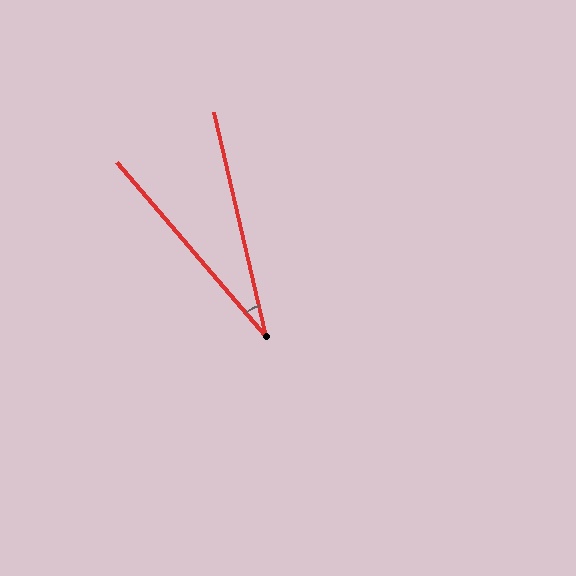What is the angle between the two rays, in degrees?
Approximately 28 degrees.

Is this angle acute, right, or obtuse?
It is acute.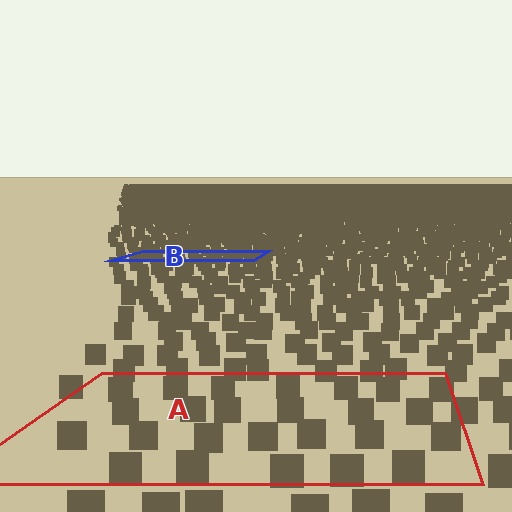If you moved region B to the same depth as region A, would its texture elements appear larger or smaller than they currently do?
They would appear larger. At a closer depth, the same texture elements are projected at a bigger on-screen size.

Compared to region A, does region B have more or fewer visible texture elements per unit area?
Region B has more texture elements per unit area — they are packed more densely because it is farther away.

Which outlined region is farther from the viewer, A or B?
Region B is farther from the viewer — the texture elements inside it appear smaller and more densely packed.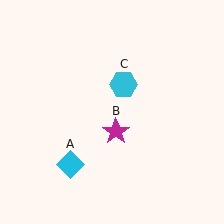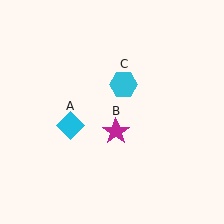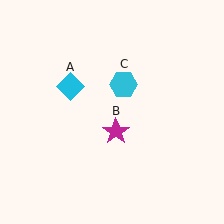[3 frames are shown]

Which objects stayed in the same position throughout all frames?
Magenta star (object B) and cyan hexagon (object C) remained stationary.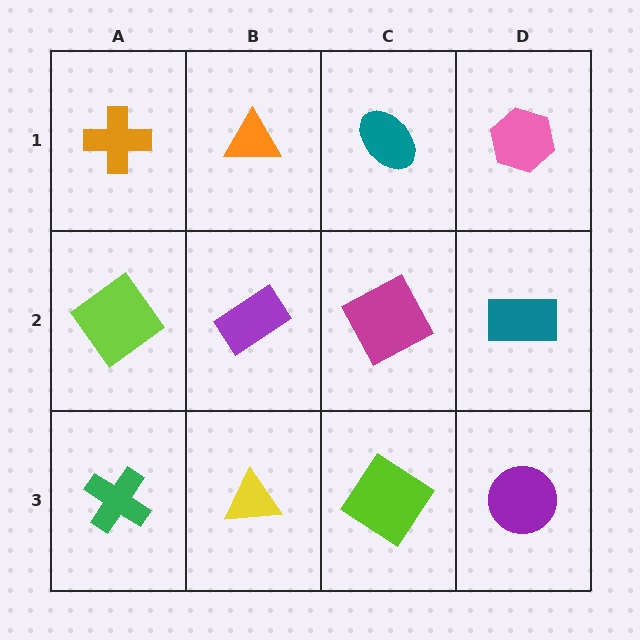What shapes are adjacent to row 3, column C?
A magenta square (row 2, column C), a yellow triangle (row 3, column B), a purple circle (row 3, column D).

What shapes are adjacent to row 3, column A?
A lime diamond (row 2, column A), a yellow triangle (row 3, column B).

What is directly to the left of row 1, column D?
A teal ellipse.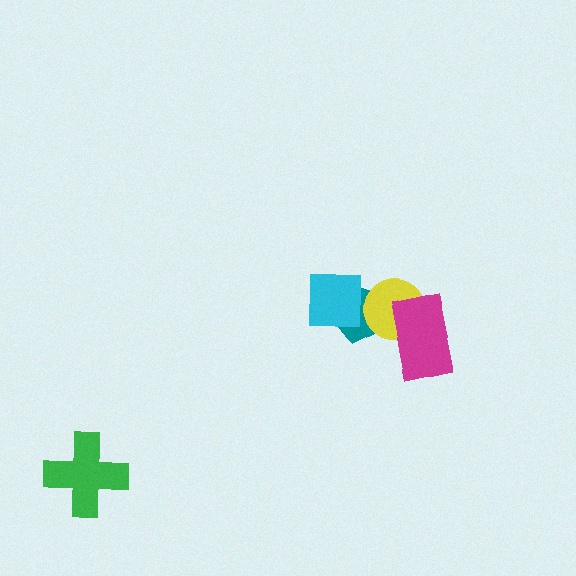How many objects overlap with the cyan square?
1 object overlaps with the cyan square.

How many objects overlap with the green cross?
0 objects overlap with the green cross.